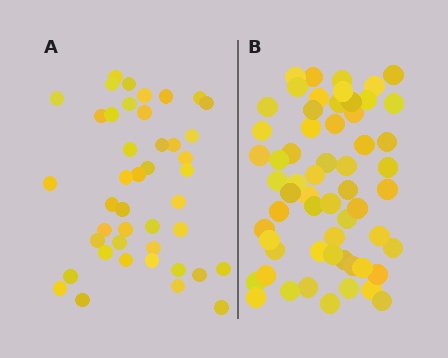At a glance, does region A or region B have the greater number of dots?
Region B (the right region) has more dots.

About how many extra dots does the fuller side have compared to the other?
Region B has approximately 15 more dots than region A.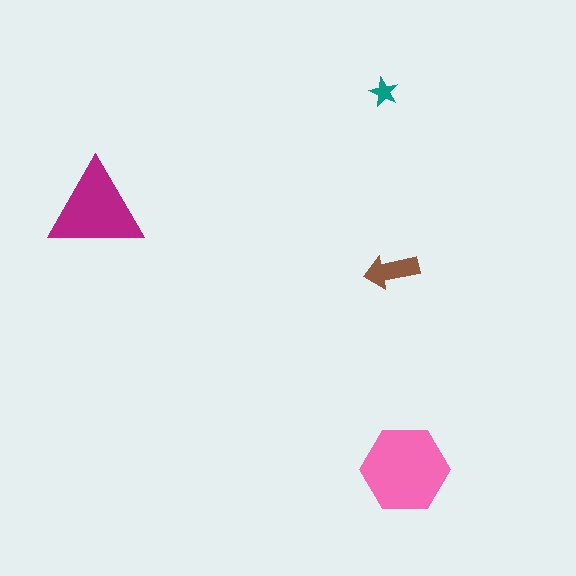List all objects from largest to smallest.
The pink hexagon, the magenta triangle, the brown arrow, the teal star.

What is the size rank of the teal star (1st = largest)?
4th.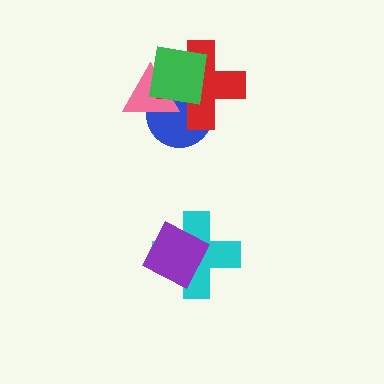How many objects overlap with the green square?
3 objects overlap with the green square.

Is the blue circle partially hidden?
Yes, it is partially covered by another shape.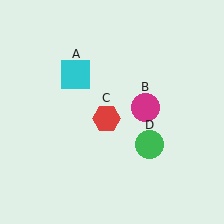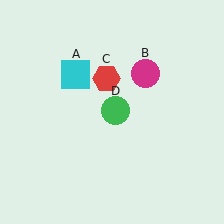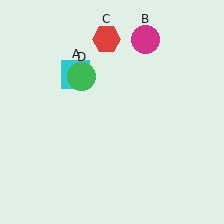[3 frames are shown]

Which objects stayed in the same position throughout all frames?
Cyan square (object A) remained stationary.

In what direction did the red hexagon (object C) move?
The red hexagon (object C) moved up.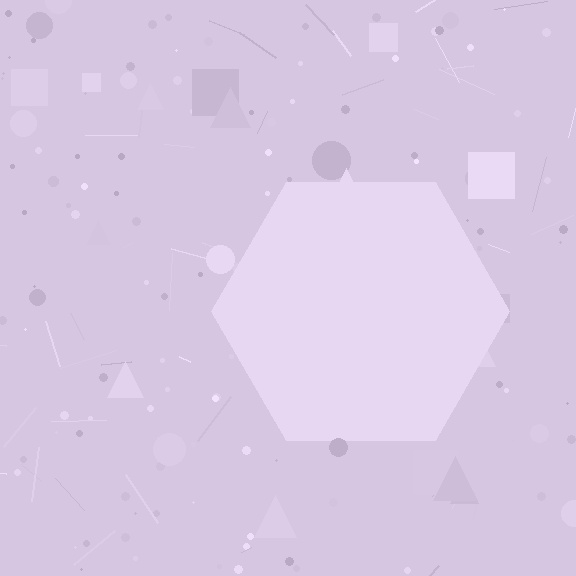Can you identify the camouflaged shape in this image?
The camouflaged shape is a hexagon.